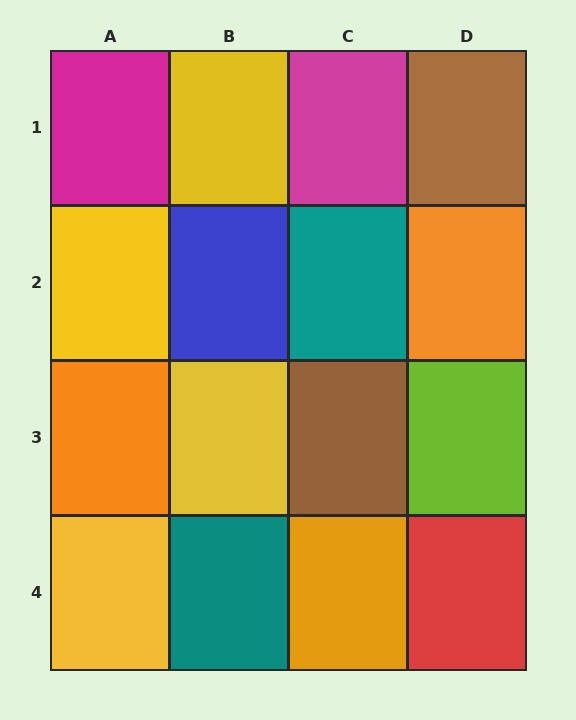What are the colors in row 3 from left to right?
Orange, yellow, brown, lime.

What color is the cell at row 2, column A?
Yellow.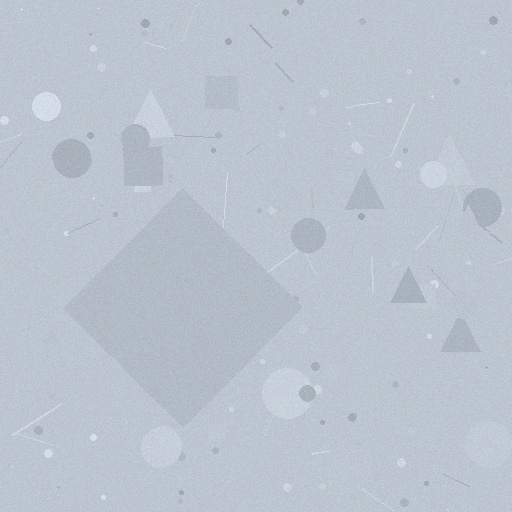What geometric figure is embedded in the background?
A diamond is embedded in the background.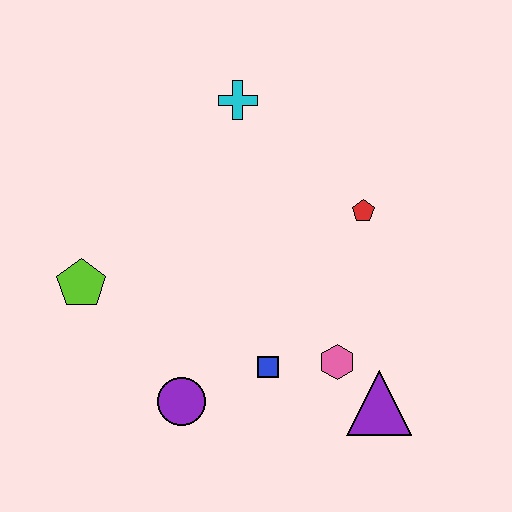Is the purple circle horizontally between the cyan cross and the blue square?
No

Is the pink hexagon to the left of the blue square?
No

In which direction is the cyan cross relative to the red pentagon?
The cyan cross is to the left of the red pentagon.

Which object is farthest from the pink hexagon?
The cyan cross is farthest from the pink hexagon.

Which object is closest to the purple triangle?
The pink hexagon is closest to the purple triangle.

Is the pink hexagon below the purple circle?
No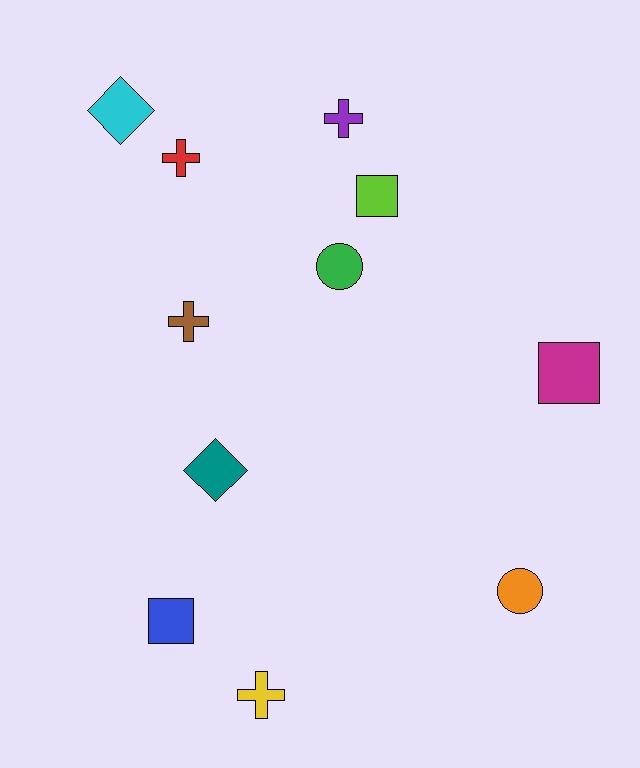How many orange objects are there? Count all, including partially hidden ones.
There is 1 orange object.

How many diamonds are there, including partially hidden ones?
There are 2 diamonds.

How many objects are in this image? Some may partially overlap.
There are 11 objects.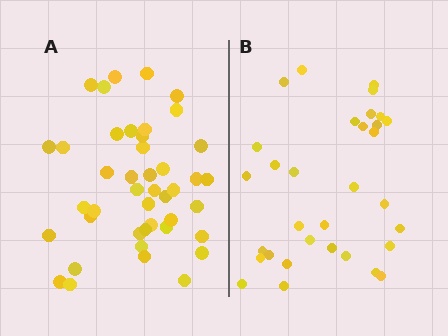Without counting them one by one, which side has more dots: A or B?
Region A (the left region) has more dots.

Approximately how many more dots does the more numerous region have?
Region A has roughly 12 or so more dots than region B.